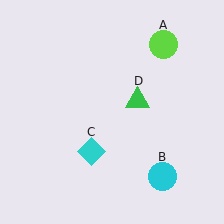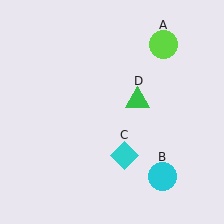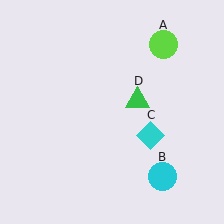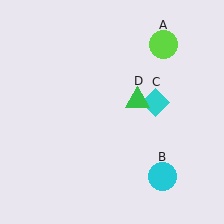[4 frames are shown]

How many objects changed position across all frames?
1 object changed position: cyan diamond (object C).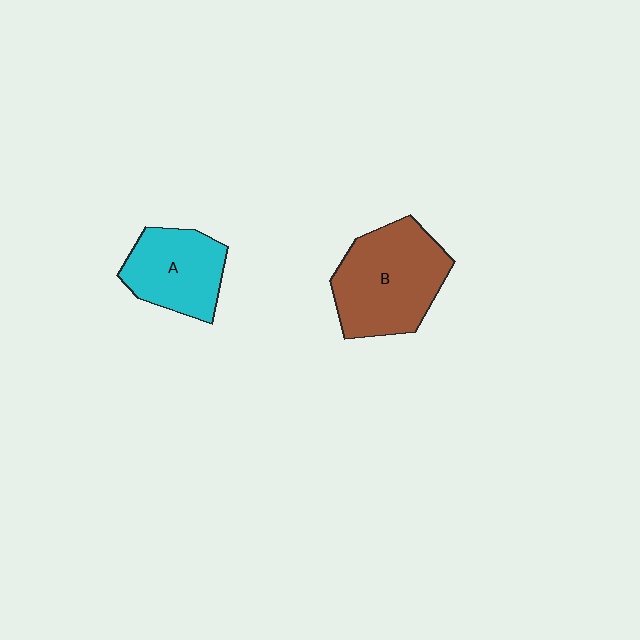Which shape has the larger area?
Shape B (brown).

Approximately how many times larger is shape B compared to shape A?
Approximately 1.4 times.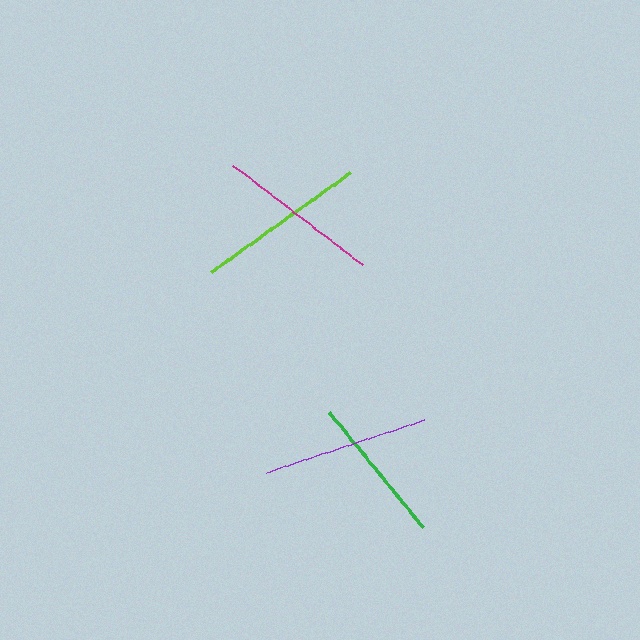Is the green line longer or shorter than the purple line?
The purple line is longer than the green line.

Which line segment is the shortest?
The green line is the shortest at approximately 149 pixels.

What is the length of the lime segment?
The lime segment is approximately 170 pixels long.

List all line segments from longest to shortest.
From longest to shortest: lime, purple, magenta, green.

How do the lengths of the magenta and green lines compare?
The magenta and green lines are approximately the same length.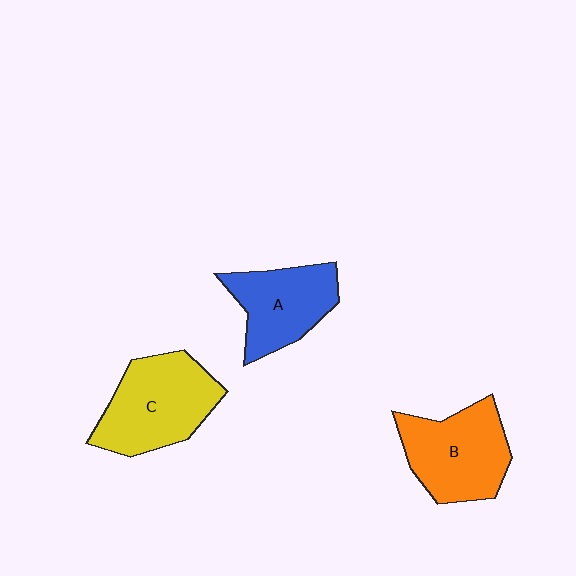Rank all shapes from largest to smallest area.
From largest to smallest: C (yellow), B (orange), A (blue).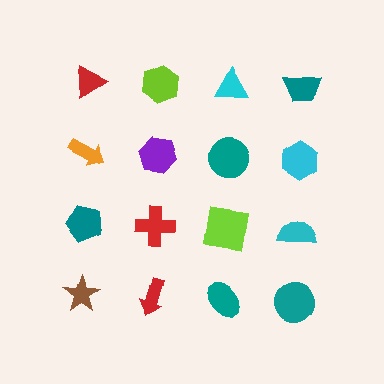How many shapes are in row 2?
4 shapes.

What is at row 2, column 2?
A purple hexagon.